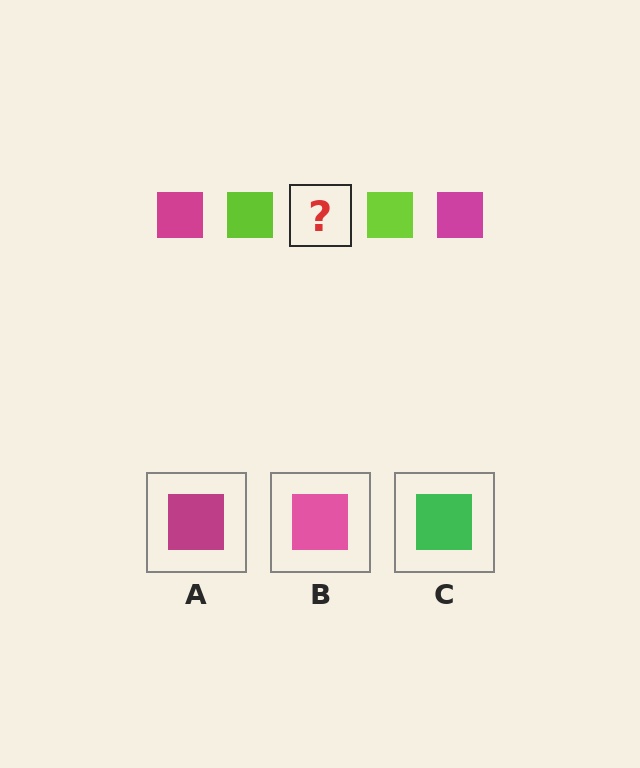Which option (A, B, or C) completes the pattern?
A.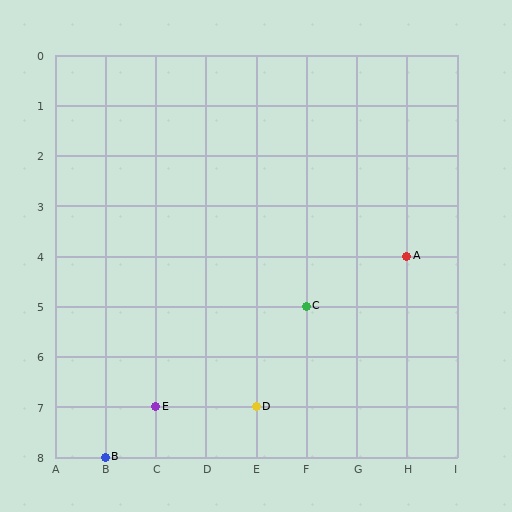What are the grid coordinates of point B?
Point B is at grid coordinates (B, 8).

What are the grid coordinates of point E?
Point E is at grid coordinates (C, 7).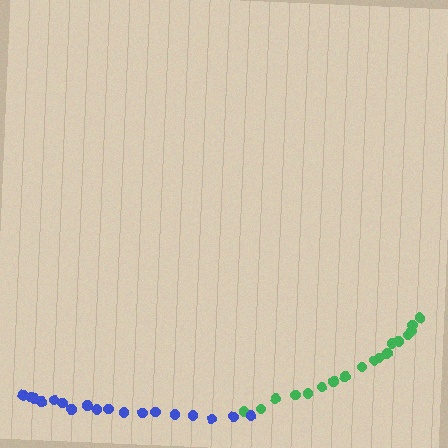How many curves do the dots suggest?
There are 2 distinct paths.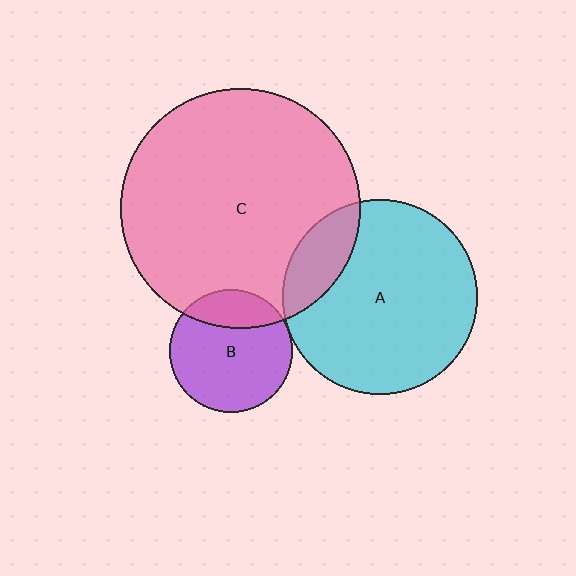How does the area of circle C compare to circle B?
Approximately 3.8 times.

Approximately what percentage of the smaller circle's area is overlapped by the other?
Approximately 25%.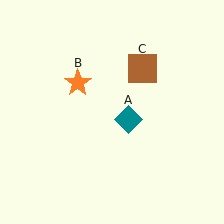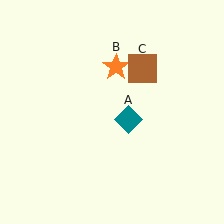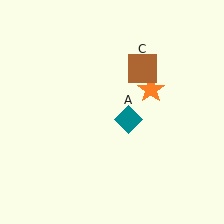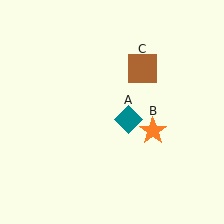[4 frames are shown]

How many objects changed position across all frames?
1 object changed position: orange star (object B).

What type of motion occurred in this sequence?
The orange star (object B) rotated clockwise around the center of the scene.